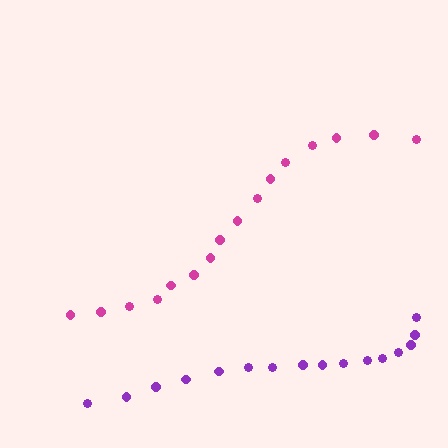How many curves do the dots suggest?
There are 2 distinct paths.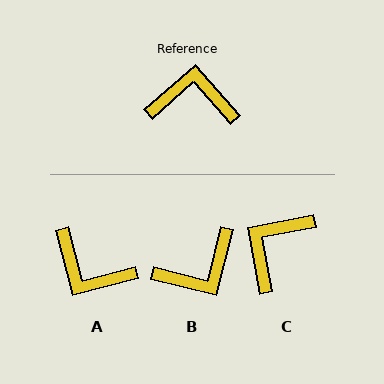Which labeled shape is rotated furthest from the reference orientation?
A, about 153 degrees away.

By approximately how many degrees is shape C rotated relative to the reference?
Approximately 59 degrees counter-clockwise.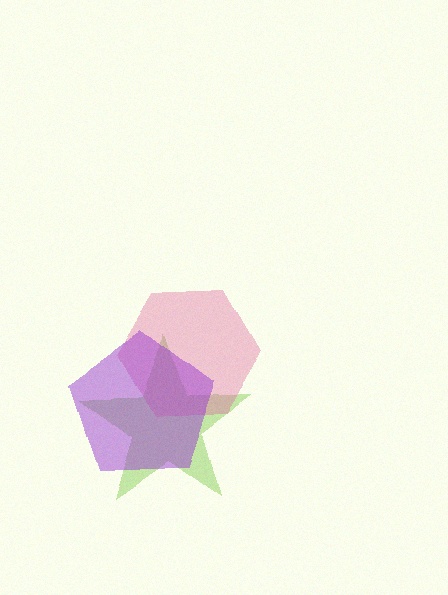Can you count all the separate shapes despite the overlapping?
Yes, there are 3 separate shapes.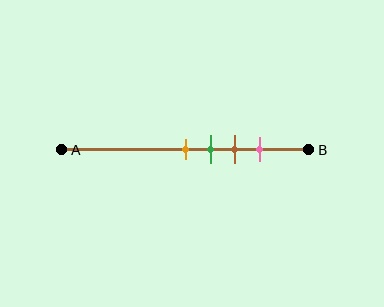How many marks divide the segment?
There are 4 marks dividing the segment.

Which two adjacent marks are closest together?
The orange and green marks are the closest adjacent pair.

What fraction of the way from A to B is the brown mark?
The brown mark is approximately 70% (0.7) of the way from A to B.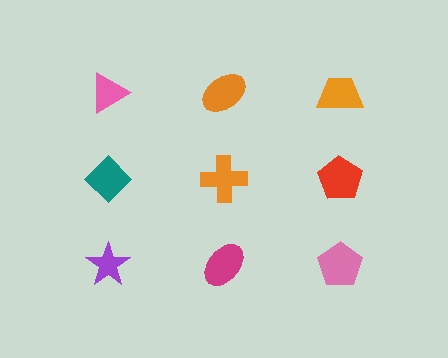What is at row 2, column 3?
A red pentagon.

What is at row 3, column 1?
A purple star.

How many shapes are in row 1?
3 shapes.